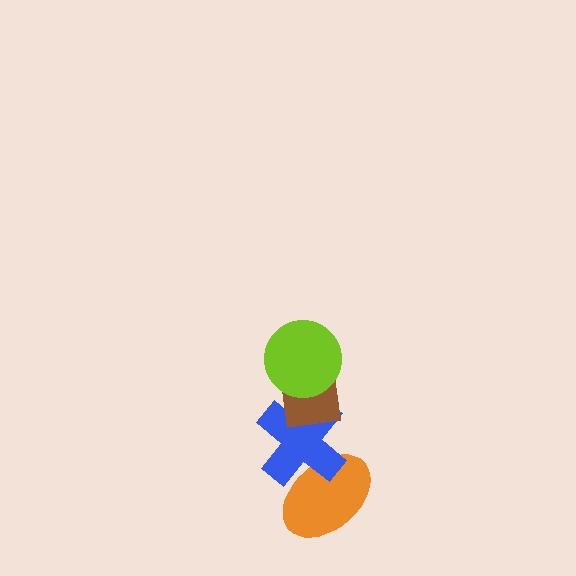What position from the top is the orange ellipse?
The orange ellipse is 4th from the top.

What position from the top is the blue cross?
The blue cross is 3rd from the top.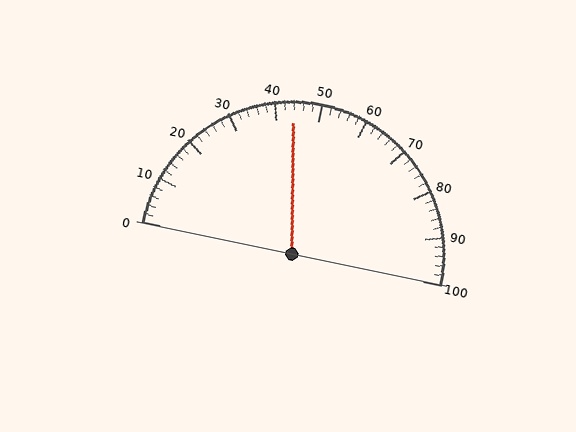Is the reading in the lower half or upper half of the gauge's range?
The reading is in the lower half of the range (0 to 100).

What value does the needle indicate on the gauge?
The needle indicates approximately 44.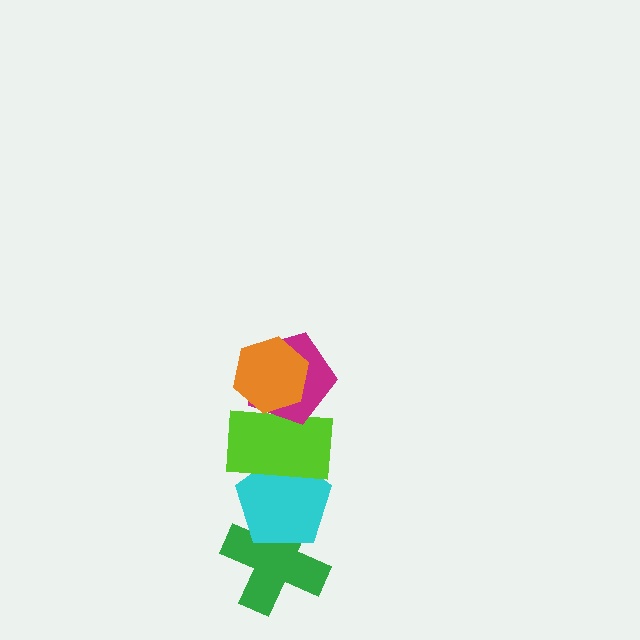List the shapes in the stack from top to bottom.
From top to bottom: the orange hexagon, the magenta pentagon, the lime rectangle, the cyan pentagon, the green cross.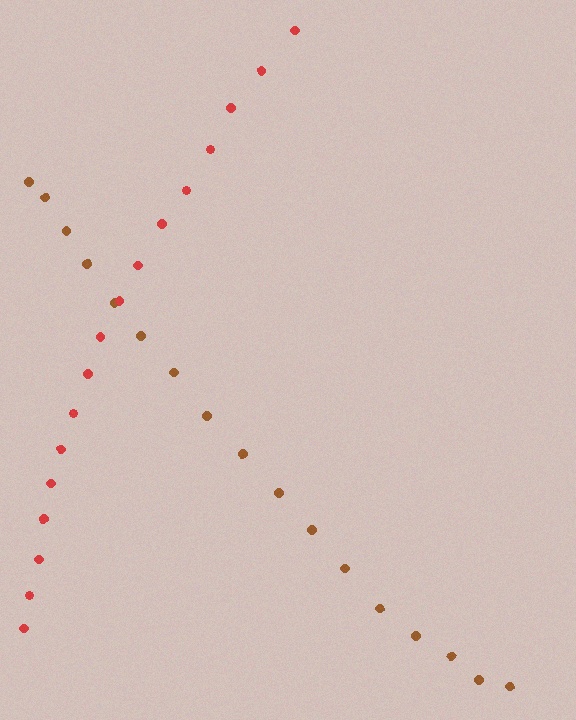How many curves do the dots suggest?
There are 2 distinct paths.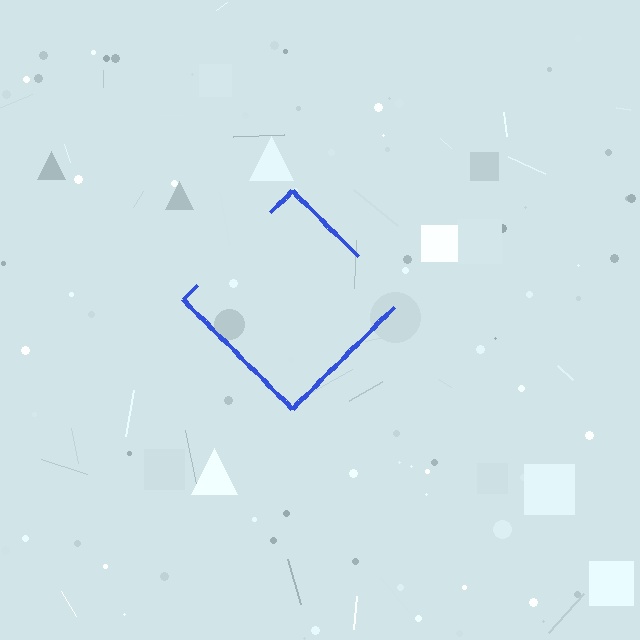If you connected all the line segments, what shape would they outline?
They would outline a diamond.